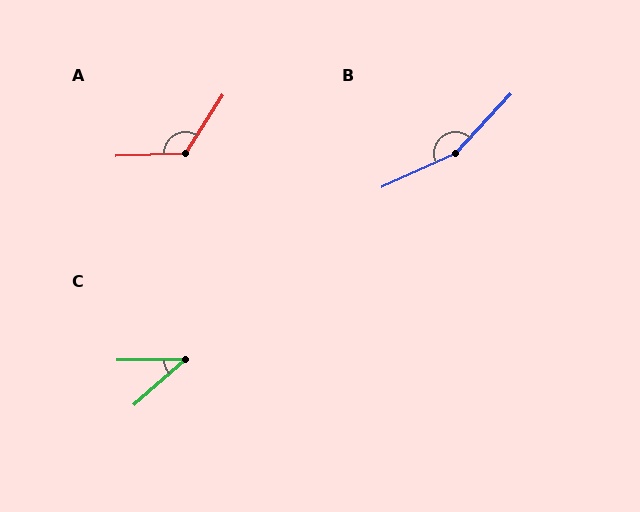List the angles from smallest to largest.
C (41°), A (124°), B (158°).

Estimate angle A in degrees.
Approximately 124 degrees.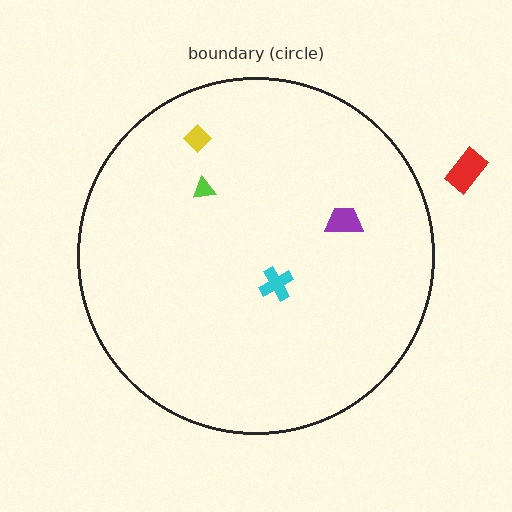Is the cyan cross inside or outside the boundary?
Inside.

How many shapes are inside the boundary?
4 inside, 1 outside.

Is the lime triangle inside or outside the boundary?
Inside.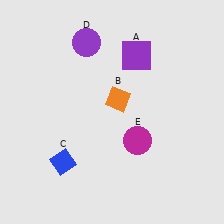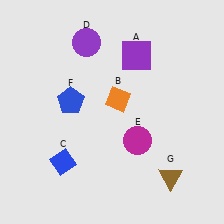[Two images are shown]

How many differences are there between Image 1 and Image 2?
There are 2 differences between the two images.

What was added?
A blue pentagon (F), a brown triangle (G) were added in Image 2.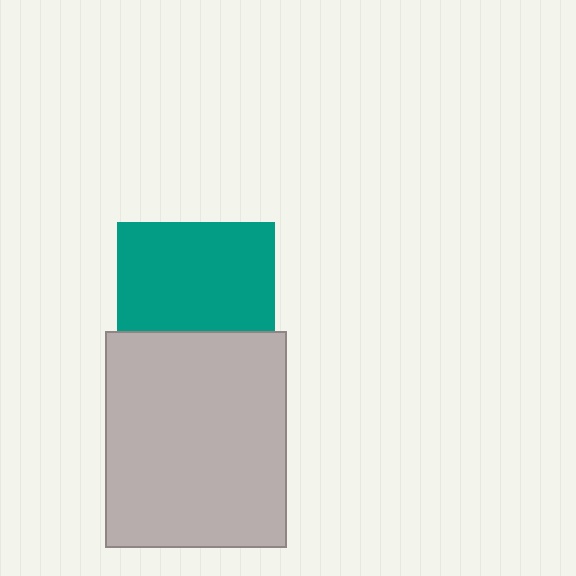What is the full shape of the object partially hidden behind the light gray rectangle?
The partially hidden object is a teal square.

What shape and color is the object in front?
The object in front is a light gray rectangle.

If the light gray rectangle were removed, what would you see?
You would see the complete teal square.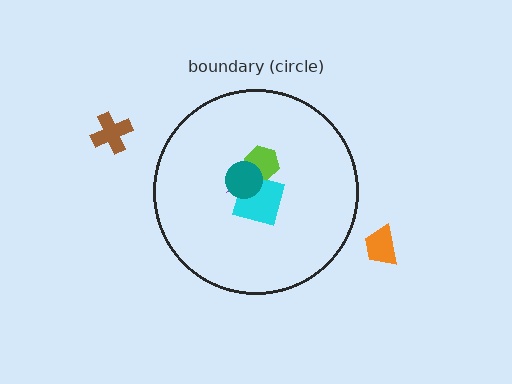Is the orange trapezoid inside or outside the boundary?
Outside.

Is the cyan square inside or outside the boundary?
Inside.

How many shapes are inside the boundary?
4 inside, 2 outside.